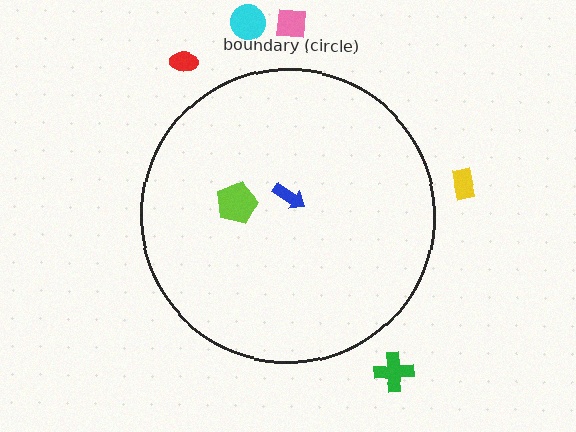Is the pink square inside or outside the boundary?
Outside.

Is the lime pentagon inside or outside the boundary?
Inside.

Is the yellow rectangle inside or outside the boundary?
Outside.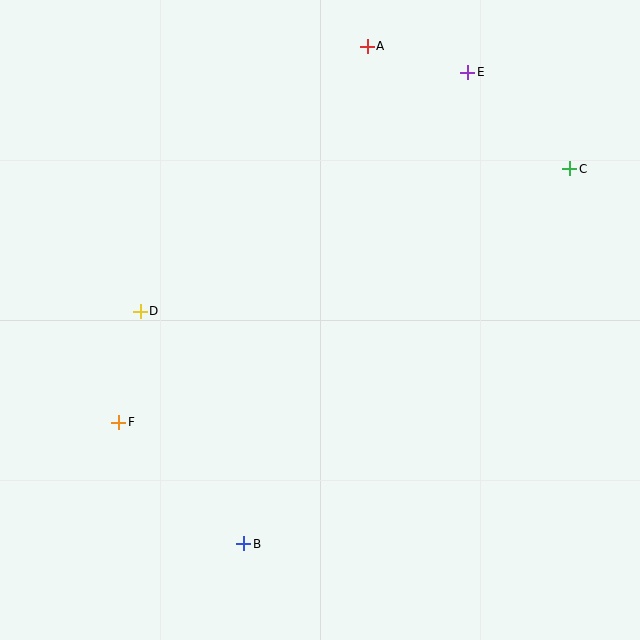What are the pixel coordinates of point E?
Point E is at (468, 72).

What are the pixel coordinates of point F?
Point F is at (119, 422).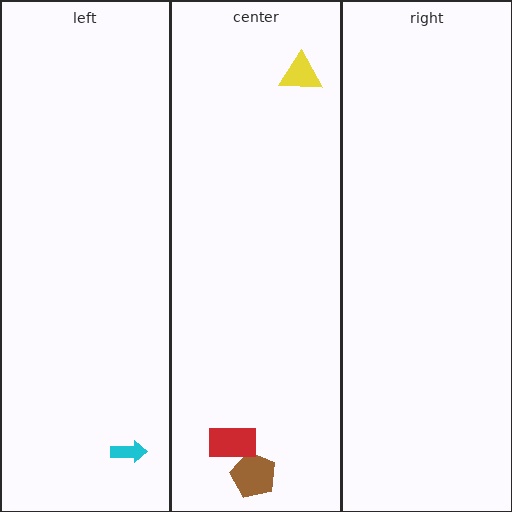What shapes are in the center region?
The brown pentagon, the red rectangle, the yellow triangle.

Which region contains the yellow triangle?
The center region.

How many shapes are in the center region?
3.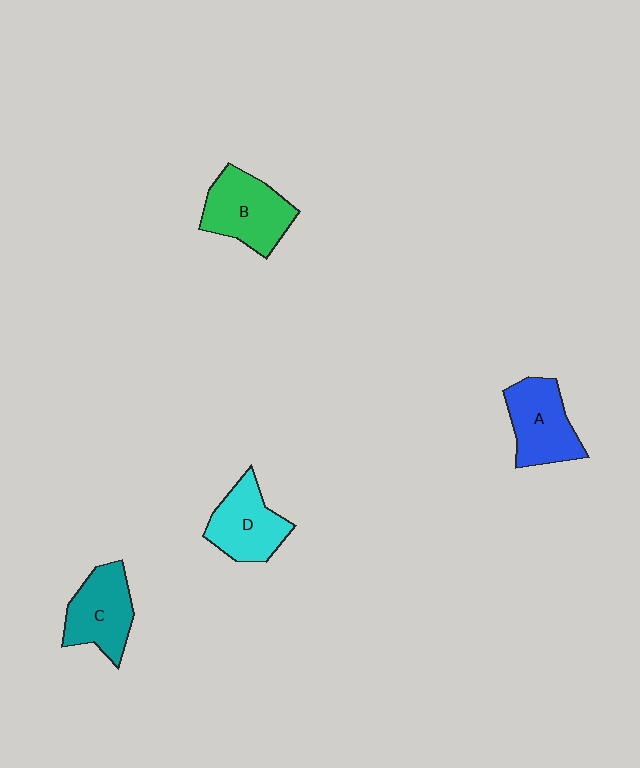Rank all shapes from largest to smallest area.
From largest to smallest: B (green), A (blue), C (teal), D (cyan).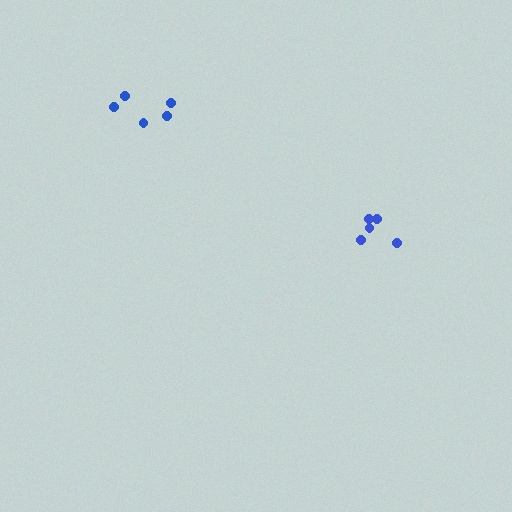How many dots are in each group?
Group 1: 5 dots, Group 2: 5 dots (10 total).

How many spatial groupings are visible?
There are 2 spatial groupings.